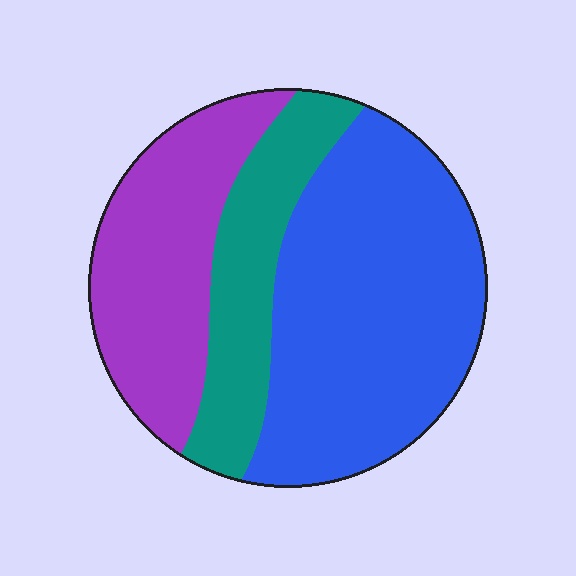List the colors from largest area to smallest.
From largest to smallest: blue, purple, teal.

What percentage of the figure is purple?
Purple covers about 30% of the figure.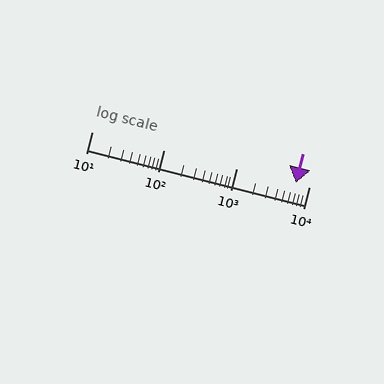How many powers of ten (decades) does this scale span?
The scale spans 3 decades, from 10 to 10000.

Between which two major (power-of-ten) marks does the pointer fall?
The pointer is between 1000 and 10000.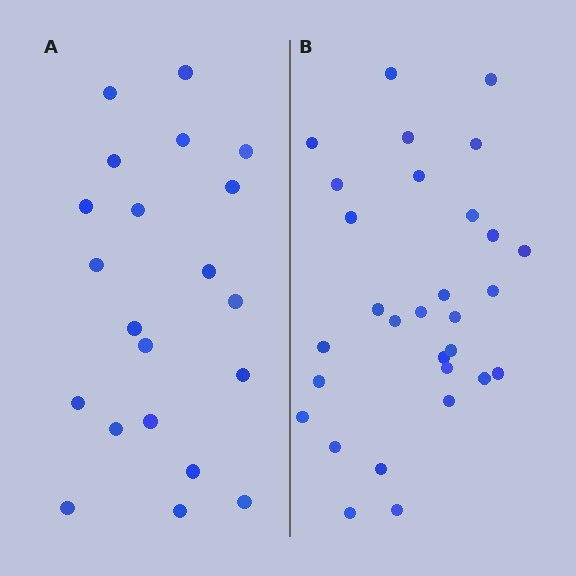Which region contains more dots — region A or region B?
Region B (the right region) has more dots.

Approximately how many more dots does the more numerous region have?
Region B has roughly 8 or so more dots than region A.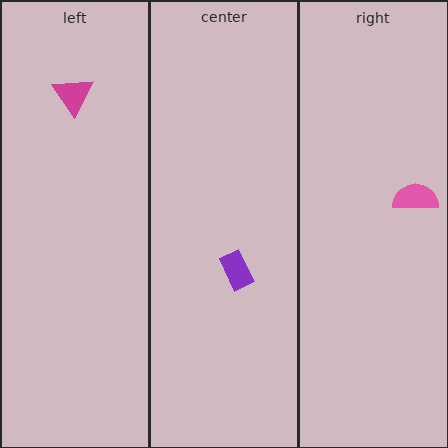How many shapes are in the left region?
1.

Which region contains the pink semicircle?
The right region.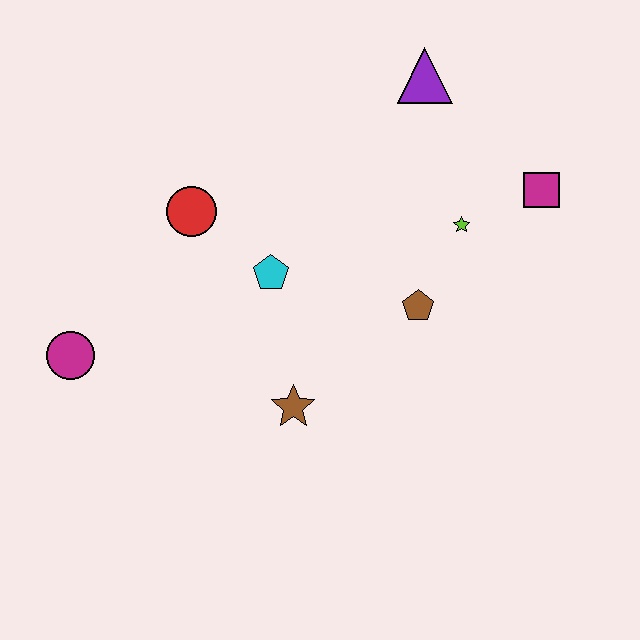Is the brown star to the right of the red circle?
Yes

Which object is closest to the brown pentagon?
The lime star is closest to the brown pentagon.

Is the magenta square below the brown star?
No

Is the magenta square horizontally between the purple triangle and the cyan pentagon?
No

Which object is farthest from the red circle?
The magenta square is farthest from the red circle.